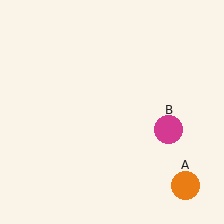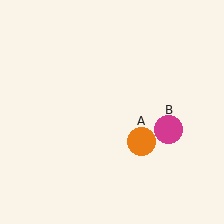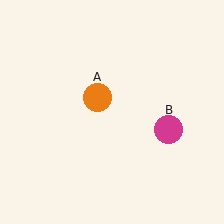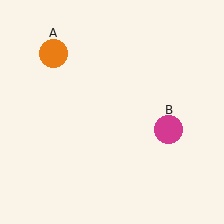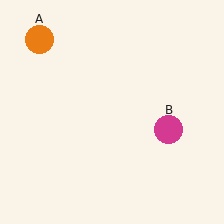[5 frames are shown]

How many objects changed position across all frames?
1 object changed position: orange circle (object A).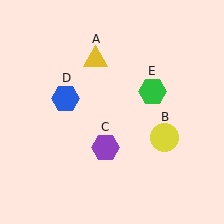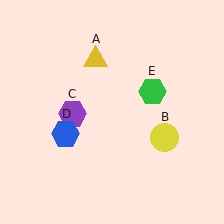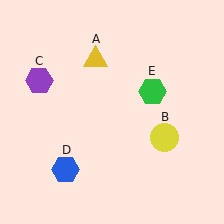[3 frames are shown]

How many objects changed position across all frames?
2 objects changed position: purple hexagon (object C), blue hexagon (object D).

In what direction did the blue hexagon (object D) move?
The blue hexagon (object D) moved down.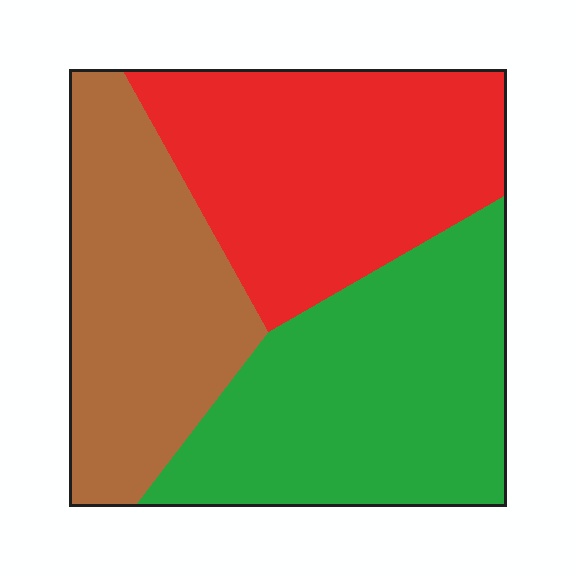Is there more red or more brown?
Red.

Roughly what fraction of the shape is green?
Green takes up between a quarter and a half of the shape.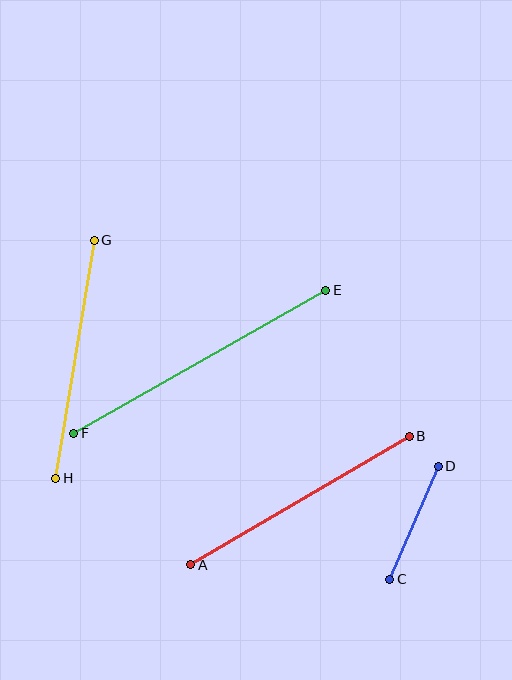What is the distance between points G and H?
The distance is approximately 241 pixels.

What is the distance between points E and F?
The distance is approximately 290 pixels.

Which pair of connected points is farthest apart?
Points E and F are farthest apart.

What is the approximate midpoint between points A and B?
The midpoint is at approximately (300, 500) pixels.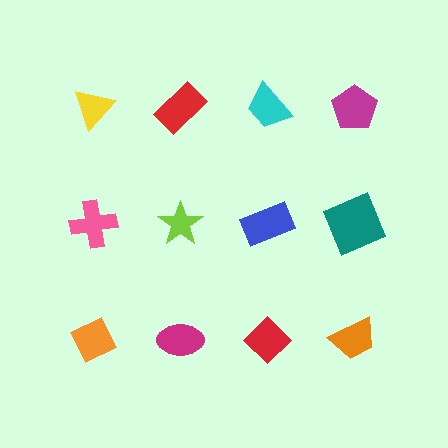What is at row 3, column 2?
A magenta ellipse.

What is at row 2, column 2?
A lime star.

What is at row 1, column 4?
A magenta pentagon.